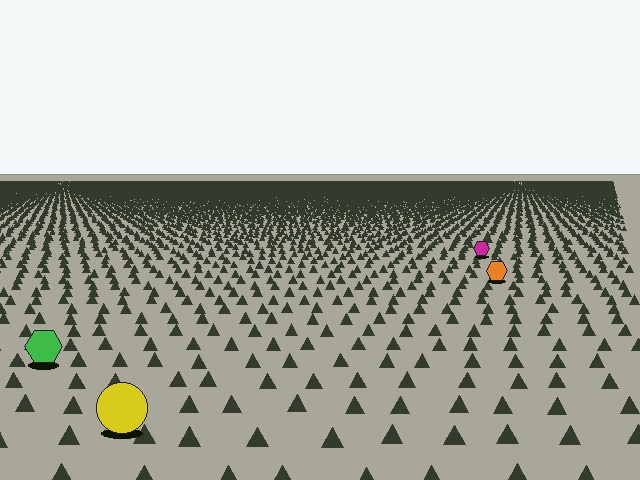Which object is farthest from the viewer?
The magenta hexagon is farthest from the viewer. It appears smaller and the ground texture around it is denser.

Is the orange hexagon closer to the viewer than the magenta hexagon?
Yes. The orange hexagon is closer — you can tell from the texture gradient: the ground texture is coarser near it.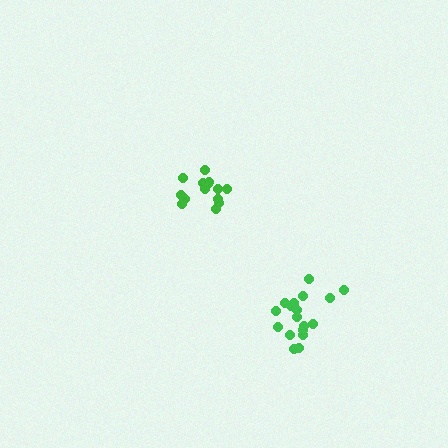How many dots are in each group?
Group 1: 14 dots, Group 2: 18 dots (32 total).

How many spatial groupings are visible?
There are 2 spatial groupings.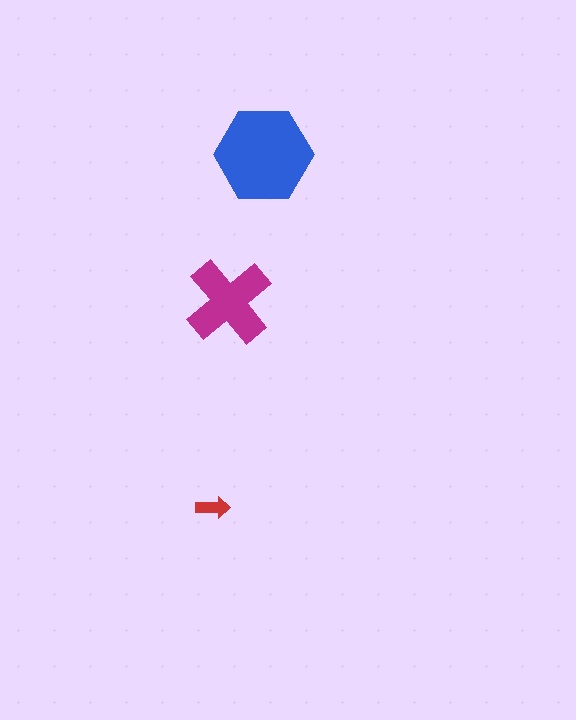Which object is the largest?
The blue hexagon.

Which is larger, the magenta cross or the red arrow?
The magenta cross.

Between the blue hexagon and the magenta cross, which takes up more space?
The blue hexagon.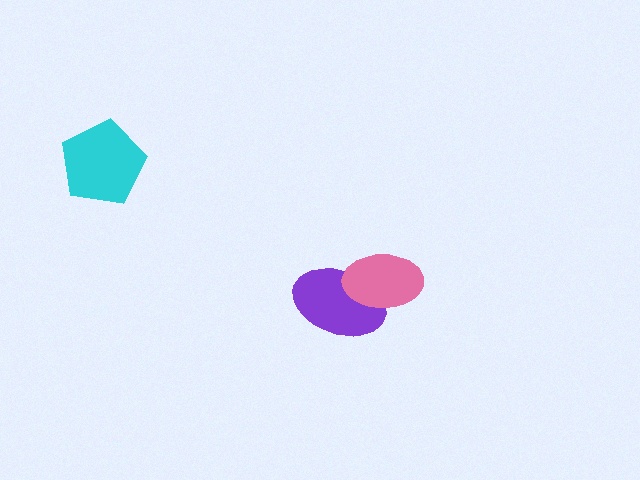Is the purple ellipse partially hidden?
Yes, it is partially covered by another shape.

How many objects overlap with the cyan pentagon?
0 objects overlap with the cyan pentagon.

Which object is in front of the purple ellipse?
The pink ellipse is in front of the purple ellipse.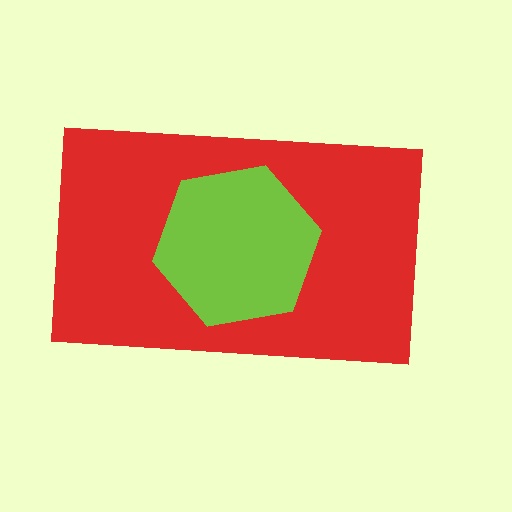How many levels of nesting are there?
2.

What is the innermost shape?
The lime hexagon.